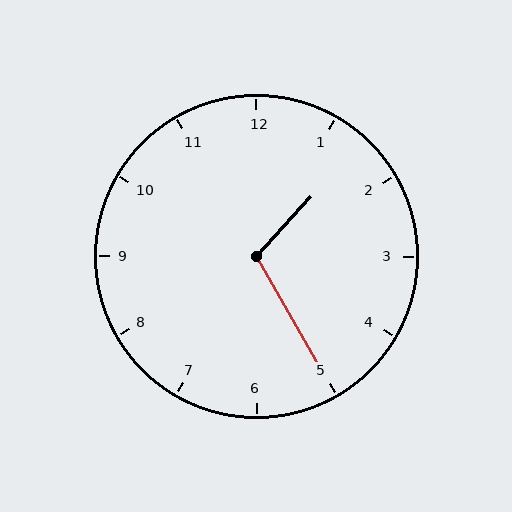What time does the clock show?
1:25.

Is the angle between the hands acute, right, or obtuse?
It is obtuse.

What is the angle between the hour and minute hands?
Approximately 108 degrees.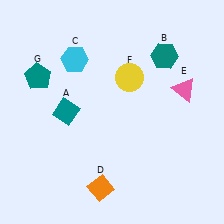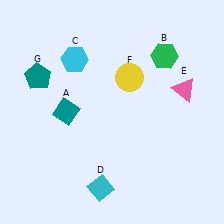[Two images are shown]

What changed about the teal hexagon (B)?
In Image 1, B is teal. In Image 2, it changed to green.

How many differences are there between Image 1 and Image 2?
There are 2 differences between the two images.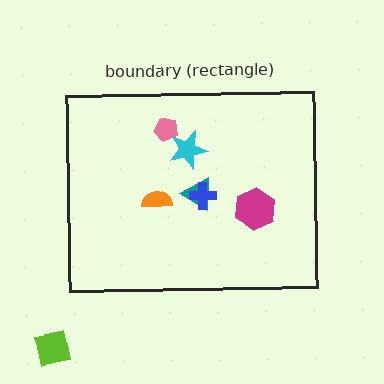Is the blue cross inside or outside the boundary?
Inside.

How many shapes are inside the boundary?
6 inside, 1 outside.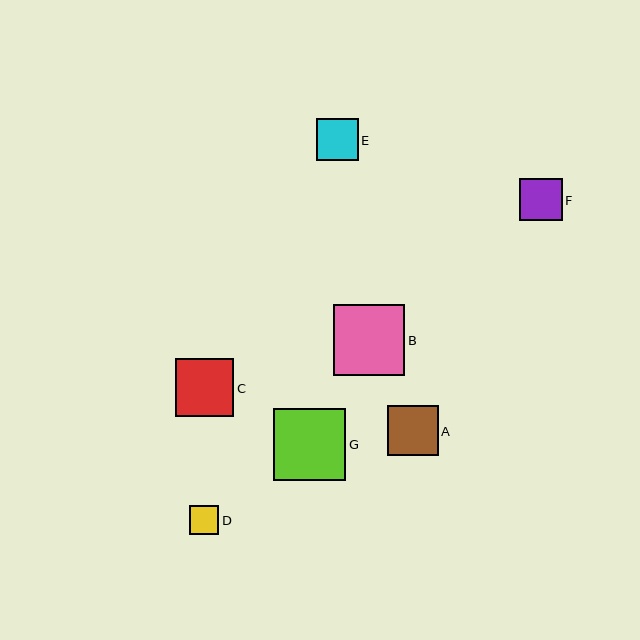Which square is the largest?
Square G is the largest with a size of approximately 72 pixels.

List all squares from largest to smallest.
From largest to smallest: G, B, C, A, F, E, D.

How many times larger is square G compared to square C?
Square G is approximately 1.2 times the size of square C.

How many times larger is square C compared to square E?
Square C is approximately 1.4 times the size of square E.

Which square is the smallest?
Square D is the smallest with a size of approximately 29 pixels.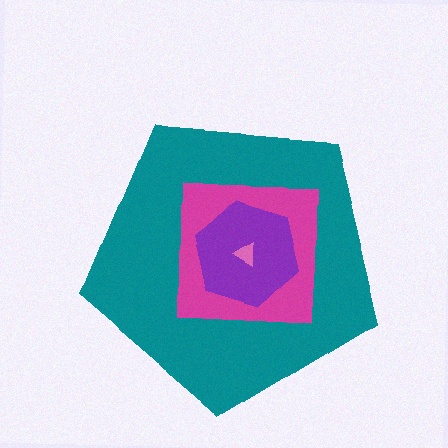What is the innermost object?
The pink triangle.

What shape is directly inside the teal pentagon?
The magenta square.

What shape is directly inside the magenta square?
The purple hexagon.